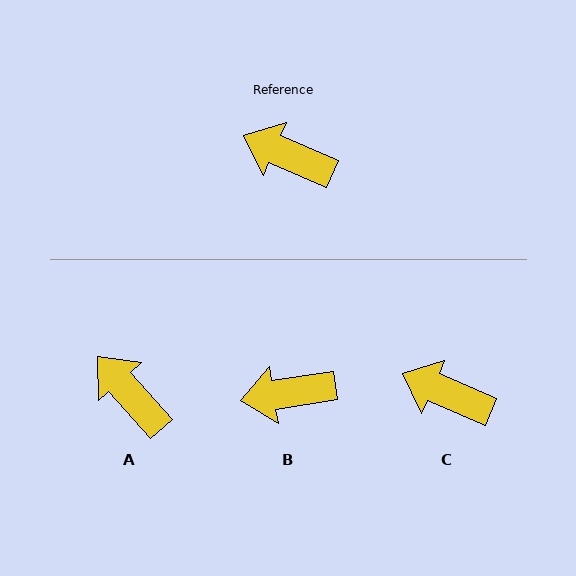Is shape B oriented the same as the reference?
No, it is off by about 32 degrees.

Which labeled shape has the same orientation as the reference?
C.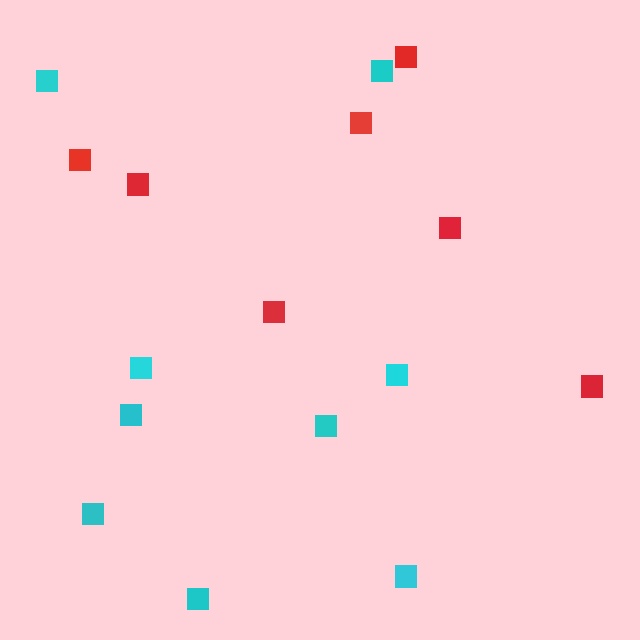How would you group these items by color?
There are 2 groups: one group of cyan squares (9) and one group of red squares (7).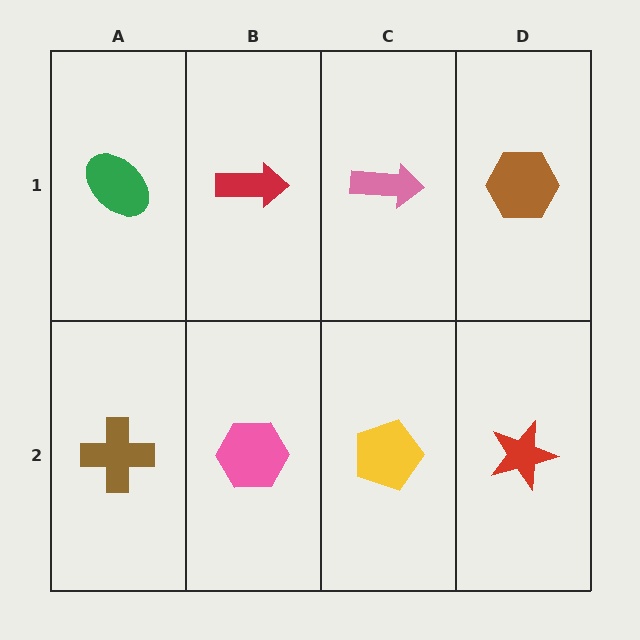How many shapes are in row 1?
4 shapes.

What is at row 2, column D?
A red star.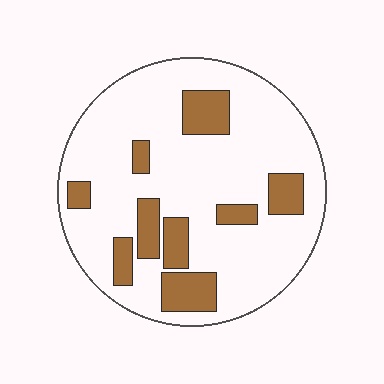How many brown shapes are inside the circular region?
9.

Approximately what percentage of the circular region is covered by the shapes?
Approximately 20%.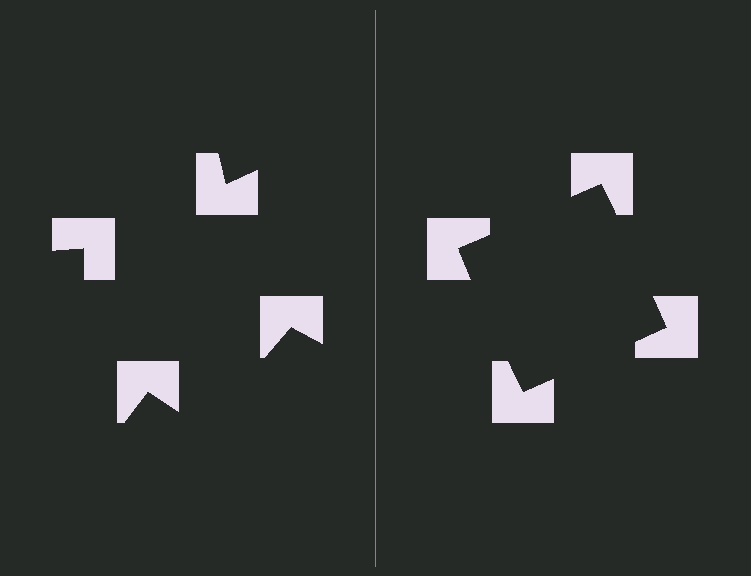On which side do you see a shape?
An illusory square appears on the right side. On the left side the wedge cuts are rotated, so no coherent shape forms.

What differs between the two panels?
The notched squares are positioned identically on both sides; only the wedge orientations differ. On the right they align to a square; on the left they are misaligned.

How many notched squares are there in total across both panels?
8 — 4 on each side.